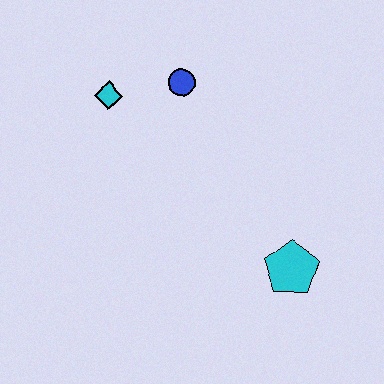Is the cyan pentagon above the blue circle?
No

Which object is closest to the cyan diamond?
The blue circle is closest to the cyan diamond.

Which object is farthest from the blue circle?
The cyan pentagon is farthest from the blue circle.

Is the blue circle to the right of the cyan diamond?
Yes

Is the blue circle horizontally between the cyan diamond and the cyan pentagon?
Yes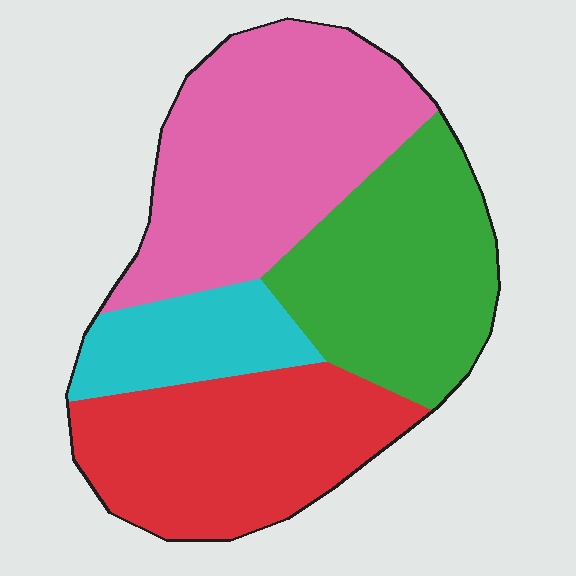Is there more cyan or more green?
Green.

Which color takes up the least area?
Cyan, at roughly 10%.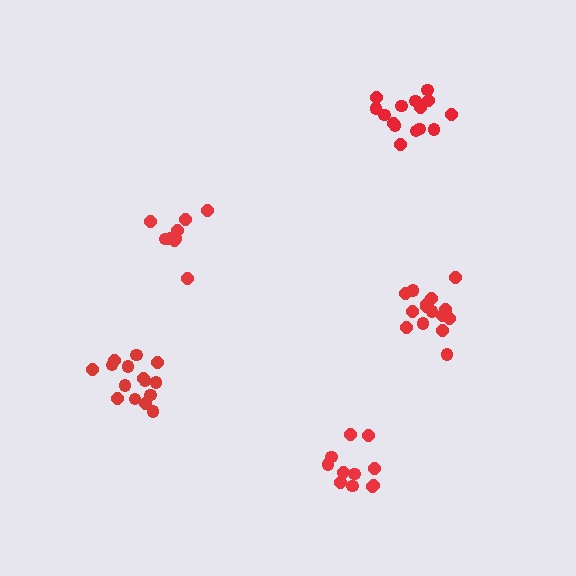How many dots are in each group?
Group 1: 11 dots, Group 2: 15 dots, Group 3: 9 dots, Group 4: 15 dots, Group 5: 15 dots (65 total).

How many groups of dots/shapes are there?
There are 5 groups.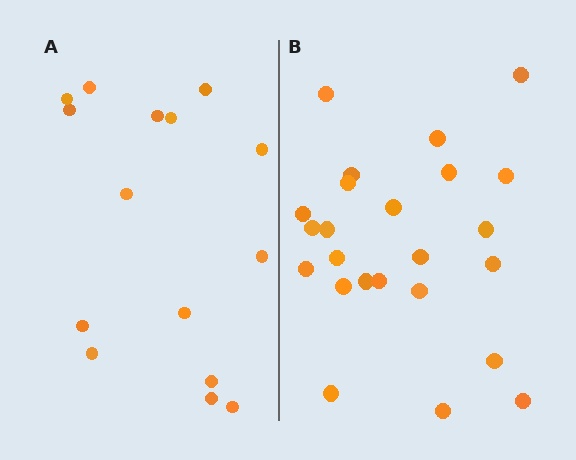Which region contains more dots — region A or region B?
Region B (the right region) has more dots.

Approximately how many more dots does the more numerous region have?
Region B has roughly 8 or so more dots than region A.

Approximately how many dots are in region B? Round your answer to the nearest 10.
About 20 dots. (The exact count is 24, which rounds to 20.)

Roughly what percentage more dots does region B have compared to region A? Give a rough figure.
About 60% more.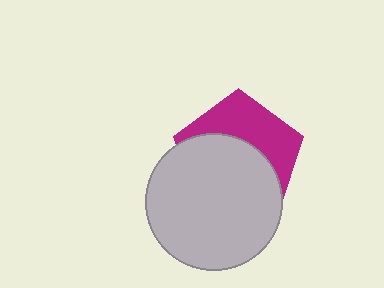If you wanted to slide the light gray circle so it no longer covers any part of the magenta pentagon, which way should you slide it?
Slide it down — that is the most direct way to separate the two shapes.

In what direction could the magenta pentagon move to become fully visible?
The magenta pentagon could move up. That would shift it out from behind the light gray circle entirely.